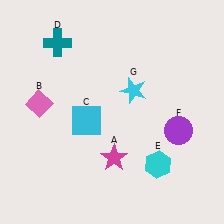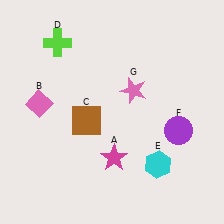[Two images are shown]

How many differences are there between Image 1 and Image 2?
There are 3 differences between the two images.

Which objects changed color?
C changed from cyan to brown. D changed from teal to lime. G changed from cyan to pink.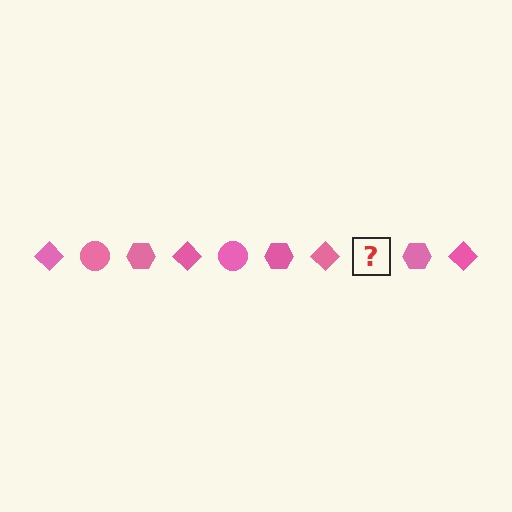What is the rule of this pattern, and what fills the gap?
The rule is that the pattern cycles through diamond, circle, hexagon shapes in pink. The gap should be filled with a pink circle.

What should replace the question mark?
The question mark should be replaced with a pink circle.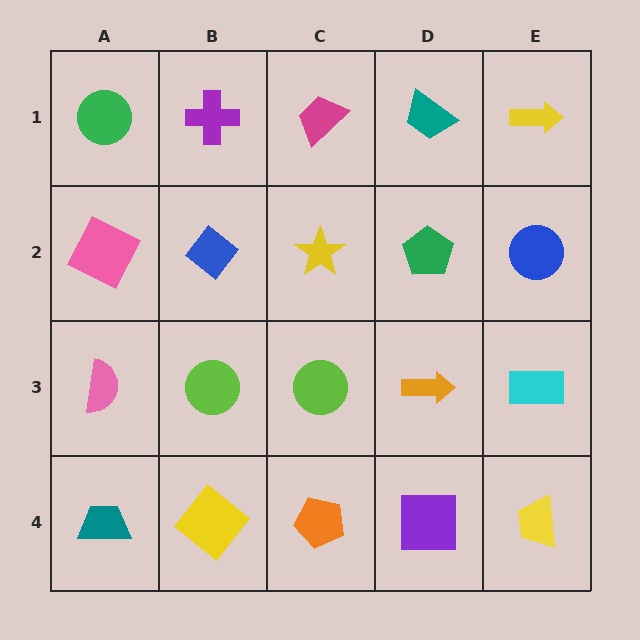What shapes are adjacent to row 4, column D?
An orange arrow (row 3, column D), an orange pentagon (row 4, column C), a yellow trapezoid (row 4, column E).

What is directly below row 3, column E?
A yellow trapezoid.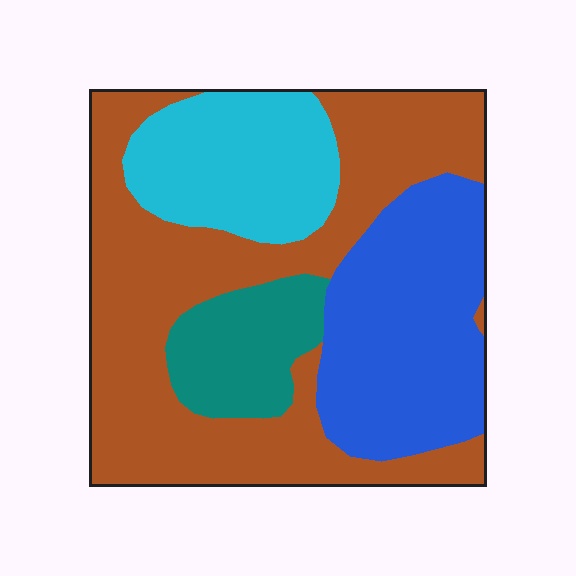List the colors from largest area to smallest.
From largest to smallest: brown, blue, cyan, teal.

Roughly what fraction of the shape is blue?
Blue covers 25% of the shape.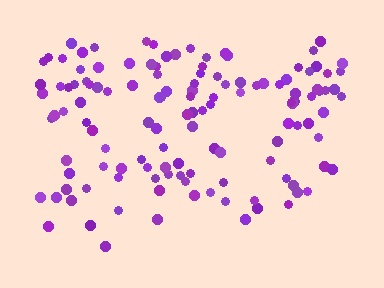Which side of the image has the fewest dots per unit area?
The bottom.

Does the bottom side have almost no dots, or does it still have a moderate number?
Still a moderate number, just noticeably fewer than the top.